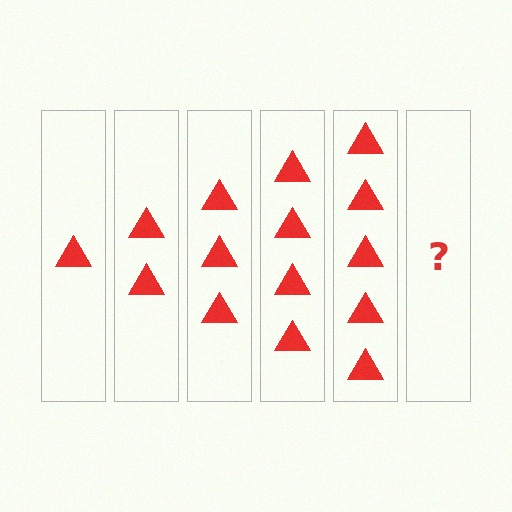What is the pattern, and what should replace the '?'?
The pattern is that each step adds one more triangle. The '?' should be 6 triangles.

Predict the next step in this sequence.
The next step is 6 triangles.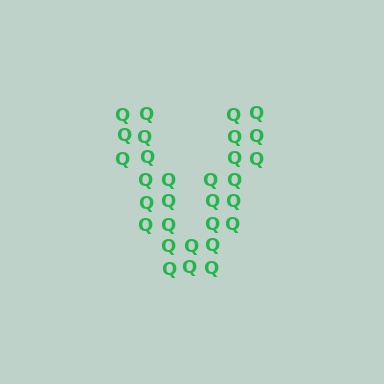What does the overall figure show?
The overall figure shows the letter V.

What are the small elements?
The small elements are letter Q's.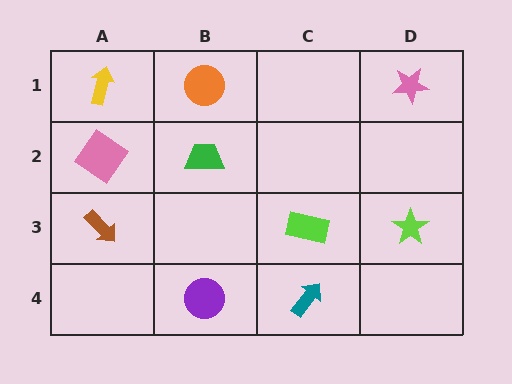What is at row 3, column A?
A brown arrow.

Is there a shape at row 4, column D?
No, that cell is empty.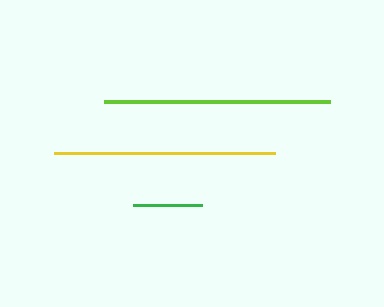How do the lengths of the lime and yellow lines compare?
The lime and yellow lines are approximately the same length.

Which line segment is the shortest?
The green line is the shortest at approximately 69 pixels.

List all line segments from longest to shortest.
From longest to shortest: lime, yellow, green.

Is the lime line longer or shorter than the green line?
The lime line is longer than the green line.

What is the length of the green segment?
The green segment is approximately 69 pixels long.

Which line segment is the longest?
The lime line is the longest at approximately 226 pixels.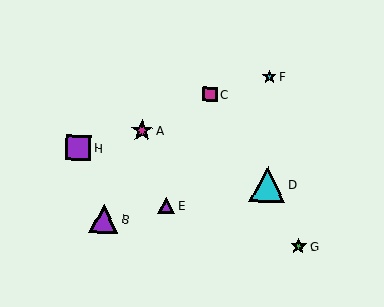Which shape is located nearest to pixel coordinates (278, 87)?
The cyan star (labeled F) at (269, 77) is nearest to that location.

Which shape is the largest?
The cyan triangle (labeled D) is the largest.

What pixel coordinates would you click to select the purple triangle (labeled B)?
Click at (104, 219) to select the purple triangle B.